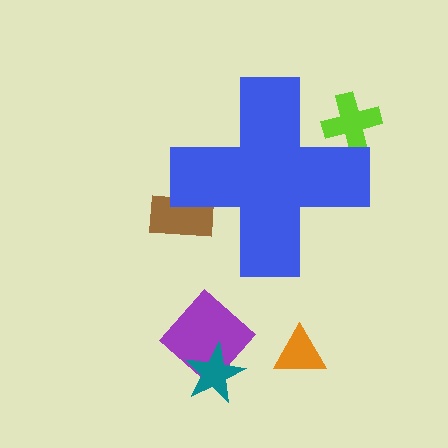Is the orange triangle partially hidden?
No, the orange triangle is fully visible.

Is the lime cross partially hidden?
Yes, the lime cross is partially hidden behind the blue cross.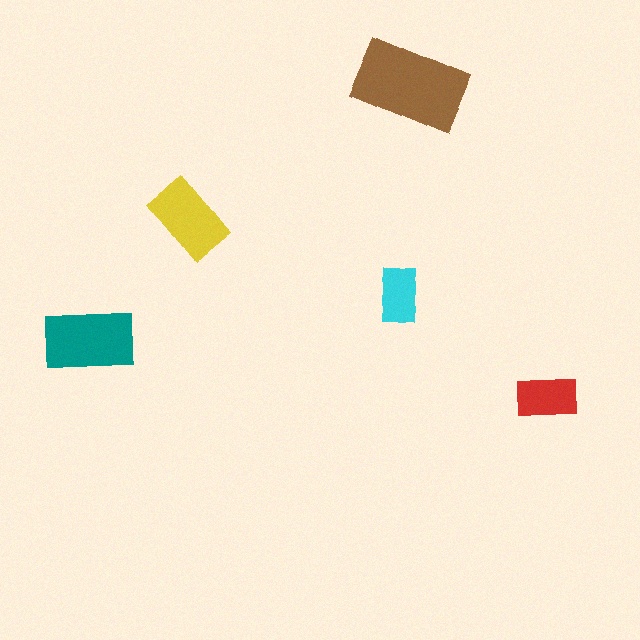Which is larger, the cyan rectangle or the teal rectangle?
The teal one.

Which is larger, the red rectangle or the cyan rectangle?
The red one.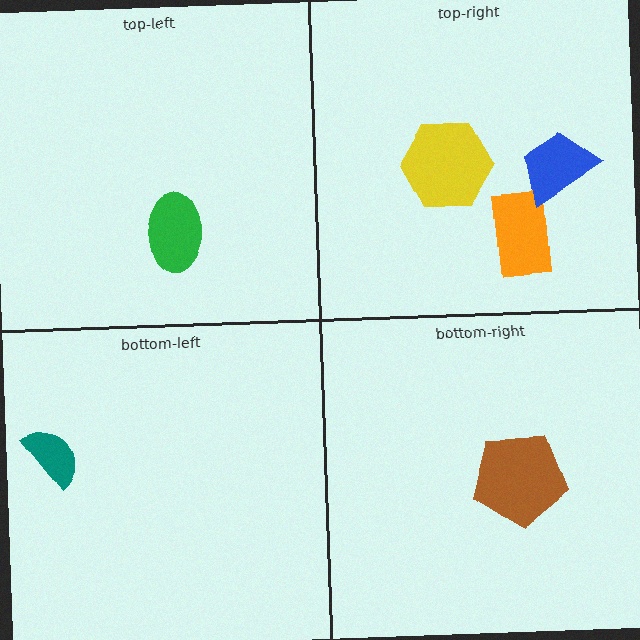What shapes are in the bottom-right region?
The brown pentagon.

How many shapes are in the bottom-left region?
1.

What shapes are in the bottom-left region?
The teal semicircle.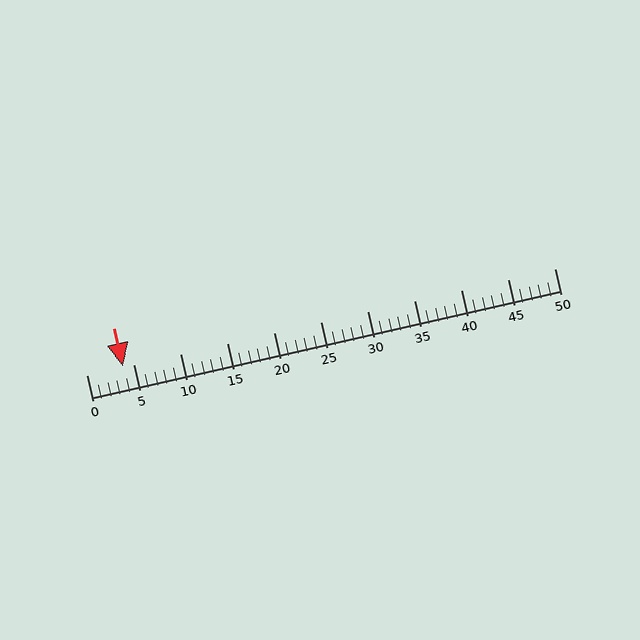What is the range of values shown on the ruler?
The ruler shows values from 0 to 50.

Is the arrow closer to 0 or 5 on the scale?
The arrow is closer to 5.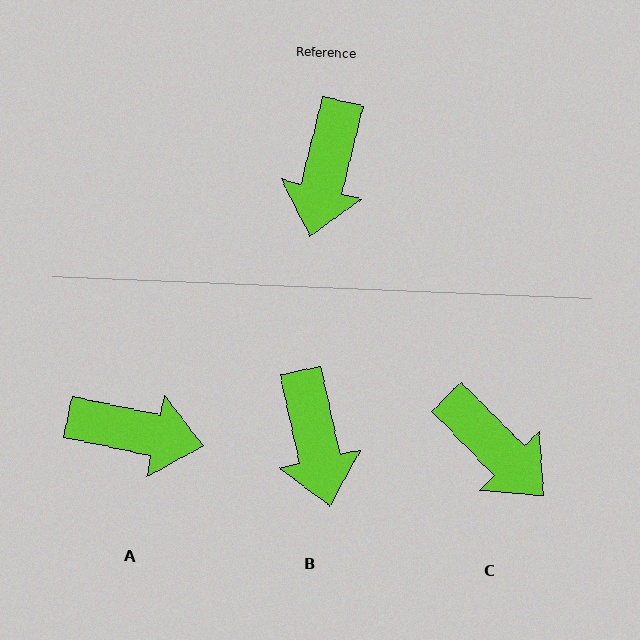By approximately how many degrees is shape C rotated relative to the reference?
Approximately 58 degrees counter-clockwise.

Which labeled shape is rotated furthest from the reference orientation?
A, about 92 degrees away.